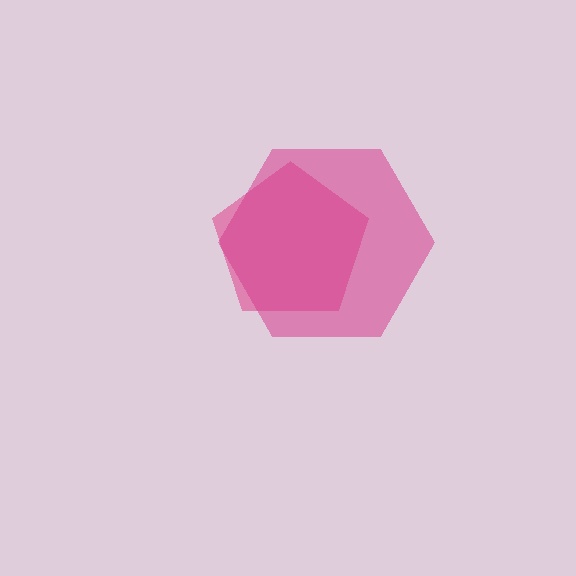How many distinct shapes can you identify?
There are 2 distinct shapes: a pink pentagon, a magenta hexagon.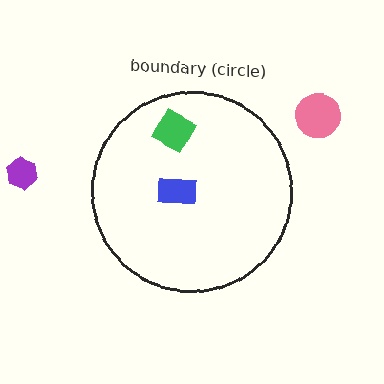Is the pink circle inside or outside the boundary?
Outside.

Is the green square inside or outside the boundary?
Inside.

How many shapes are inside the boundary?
2 inside, 2 outside.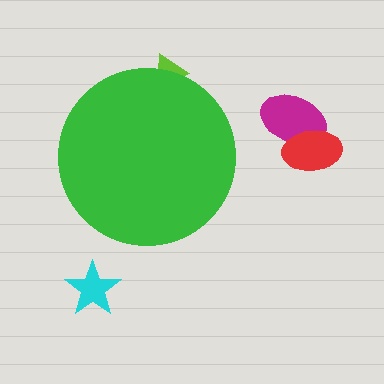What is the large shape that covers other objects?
A green circle.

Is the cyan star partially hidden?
No, the cyan star is fully visible.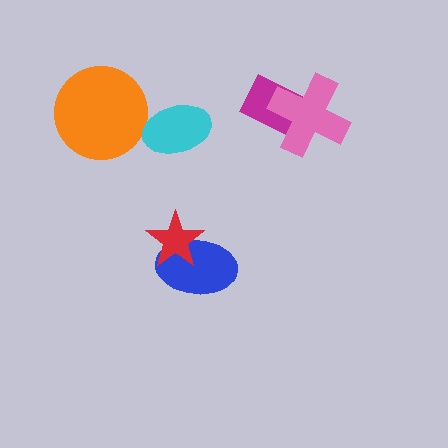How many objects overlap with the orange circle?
0 objects overlap with the orange circle.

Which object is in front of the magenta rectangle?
The pink cross is in front of the magenta rectangle.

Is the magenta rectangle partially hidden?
Yes, it is partially covered by another shape.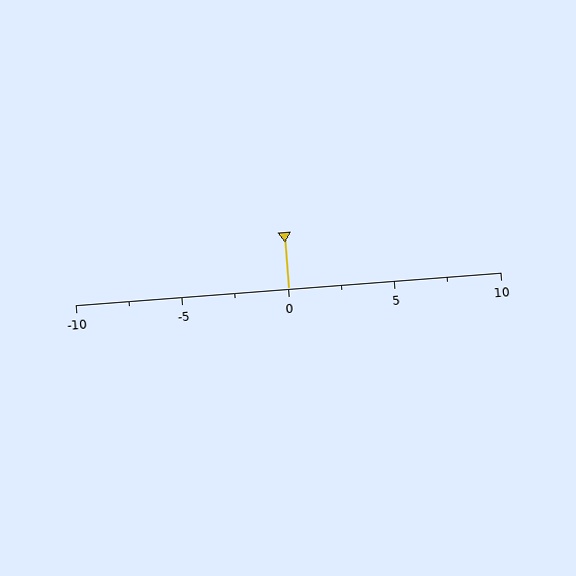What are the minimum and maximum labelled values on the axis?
The axis runs from -10 to 10.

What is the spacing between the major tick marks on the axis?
The major ticks are spaced 5 apart.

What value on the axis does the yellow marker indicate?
The marker indicates approximately 0.